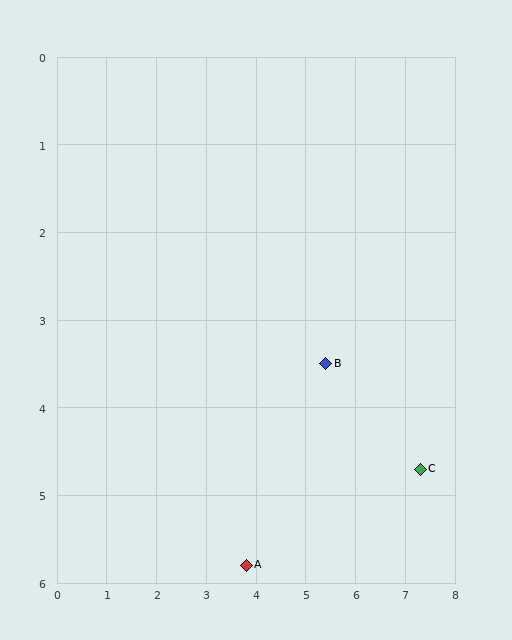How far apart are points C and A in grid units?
Points C and A are about 3.7 grid units apart.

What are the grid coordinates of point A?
Point A is at approximately (3.8, 5.8).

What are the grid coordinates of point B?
Point B is at approximately (5.4, 3.5).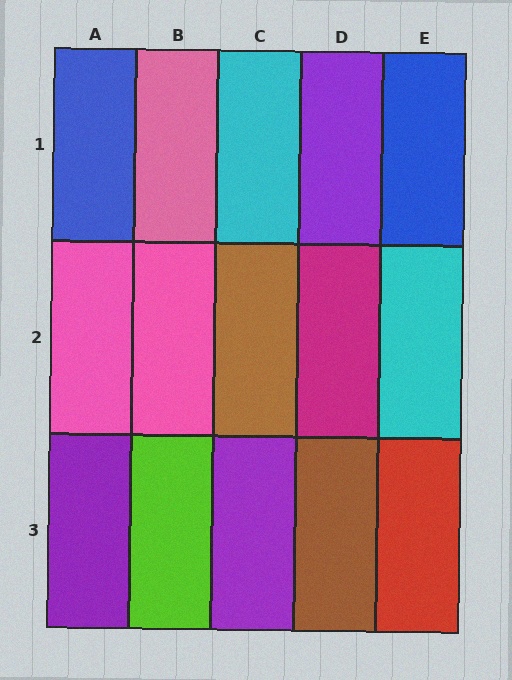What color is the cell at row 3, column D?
Brown.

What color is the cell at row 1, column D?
Purple.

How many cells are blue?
2 cells are blue.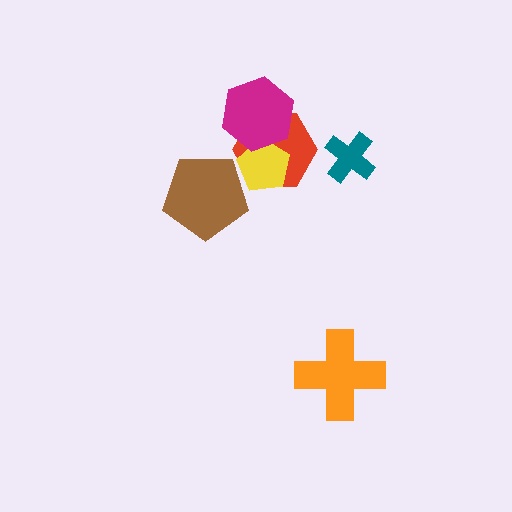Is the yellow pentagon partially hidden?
Yes, it is partially covered by another shape.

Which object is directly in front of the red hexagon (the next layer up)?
The yellow pentagon is directly in front of the red hexagon.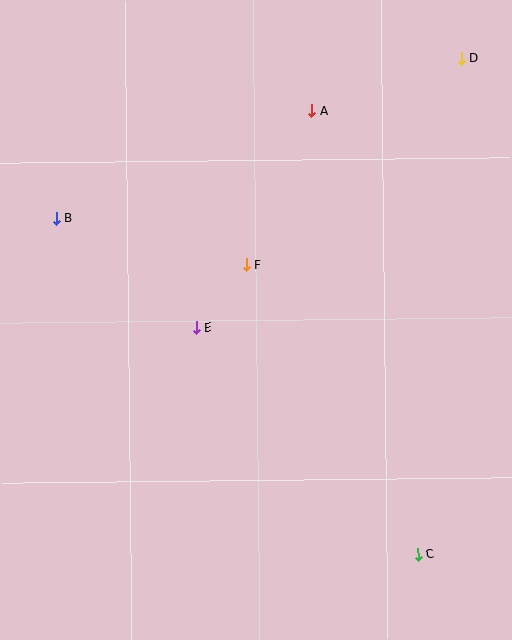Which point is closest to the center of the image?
Point F at (247, 265) is closest to the center.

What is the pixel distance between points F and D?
The distance between F and D is 298 pixels.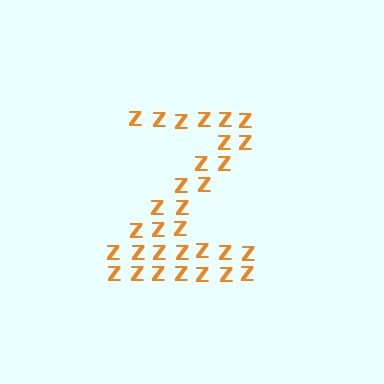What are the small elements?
The small elements are letter Z's.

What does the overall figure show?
The overall figure shows the letter Z.